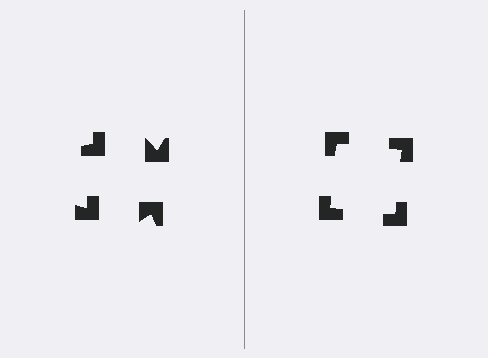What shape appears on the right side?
An illusory square.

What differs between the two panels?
The notched squares are positioned identically on both sides; only the wedge orientations differ. On the right they align to a square; on the left they are misaligned.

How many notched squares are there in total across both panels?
8 — 4 on each side.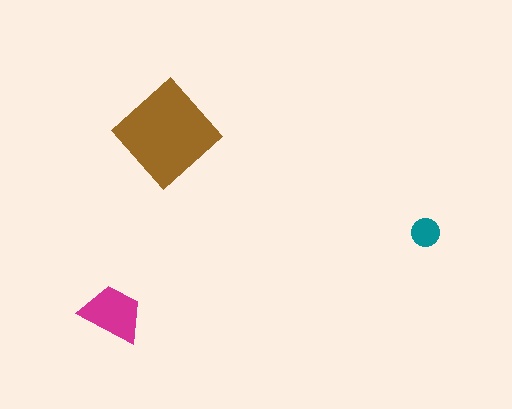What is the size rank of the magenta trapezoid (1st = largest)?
2nd.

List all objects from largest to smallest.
The brown diamond, the magenta trapezoid, the teal circle.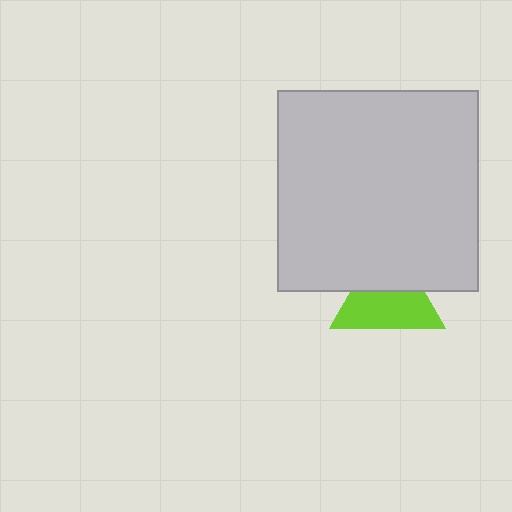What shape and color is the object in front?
The object in front is a light gray square.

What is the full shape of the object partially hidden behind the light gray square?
The partially hidden object is a lime triangle.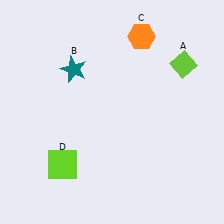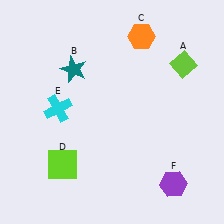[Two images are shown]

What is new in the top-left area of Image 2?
A cyan cross (E) was added in the top-left area of Image 2.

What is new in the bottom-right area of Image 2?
A purple hexagon (F) was added in the bottom-right area of Image 2.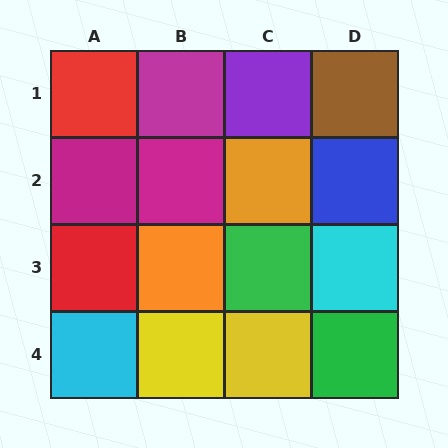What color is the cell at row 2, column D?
Blue.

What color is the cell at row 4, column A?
Cyan.